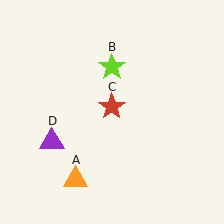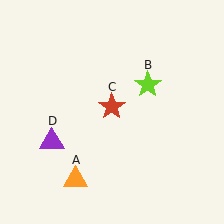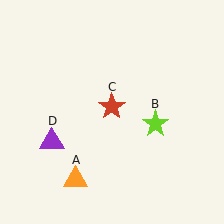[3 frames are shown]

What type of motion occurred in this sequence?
The lime star (object B) rotated clockwise around the center of the scene.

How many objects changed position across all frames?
1 object changed position: lime star (object B).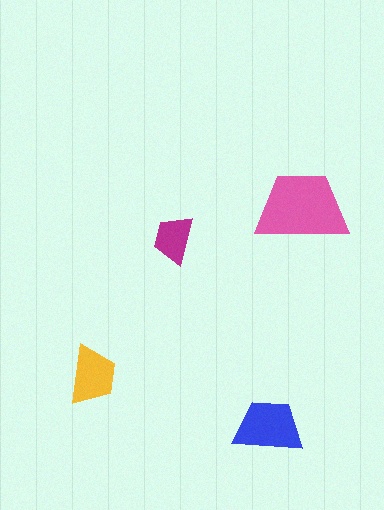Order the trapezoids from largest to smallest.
the pink one, the blue one, the yellow one, the magenta one.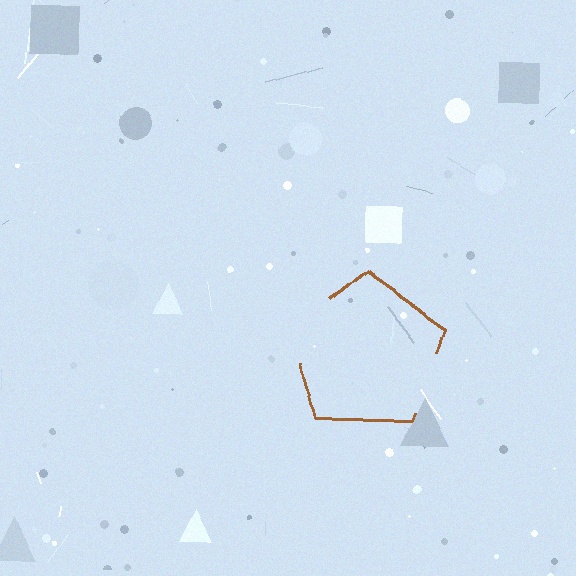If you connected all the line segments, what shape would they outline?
They would outline a pentagon.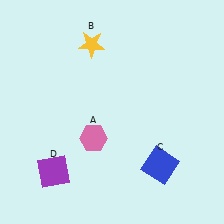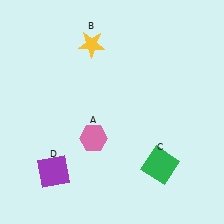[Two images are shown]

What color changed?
The square (C) changed from blue in Image 1 to green in Image 2.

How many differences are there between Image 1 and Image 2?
There is 1 difference between the two images.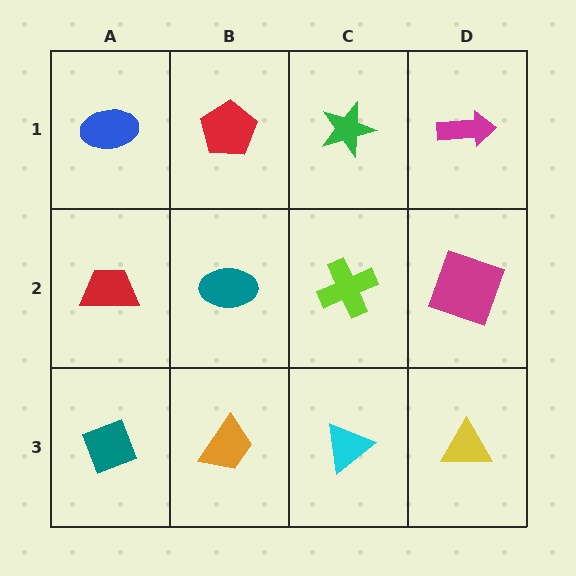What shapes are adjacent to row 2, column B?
A red pentagon (row 1, column B), an orange trapezoid (row 3, column B), a red trapezoid (row 2, column A), a lime cross (row 2, column C).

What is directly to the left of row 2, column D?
A lime cross.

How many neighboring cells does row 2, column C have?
4.